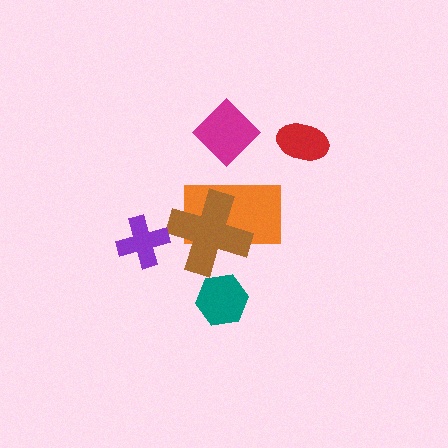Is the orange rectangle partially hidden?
Yes, it is partially covered by another shape.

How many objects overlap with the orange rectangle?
1 object overlaps with the orange rectangle.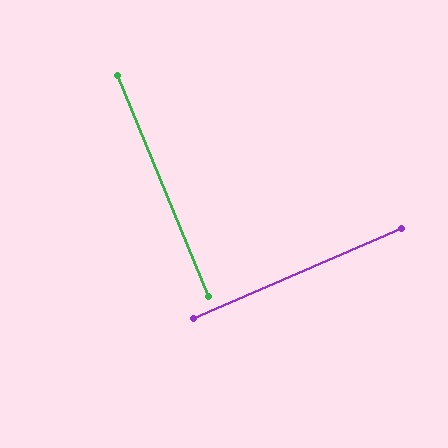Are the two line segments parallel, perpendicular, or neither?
Perpendicular — they meet at approximately 89°.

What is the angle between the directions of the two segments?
Approximately 89 degrees.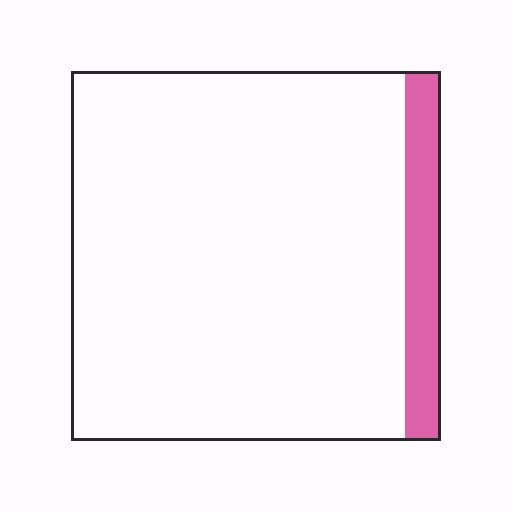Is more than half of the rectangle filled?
No.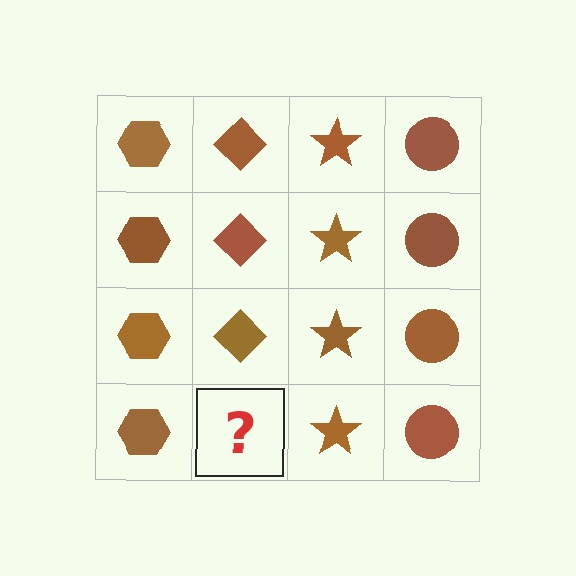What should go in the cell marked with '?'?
The missing cell should contain a brown diamond.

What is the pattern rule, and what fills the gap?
The rule is that each column has a consistent shape. The gap should be filled with a brown diamond.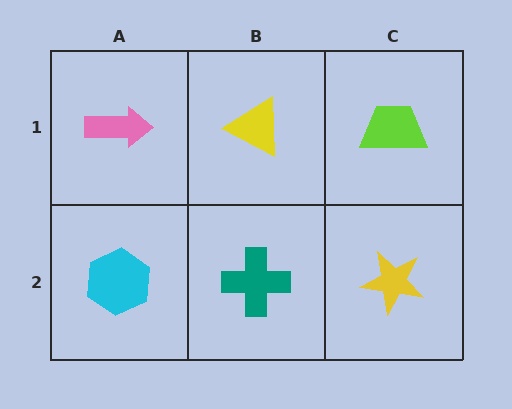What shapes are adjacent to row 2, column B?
A yellow triangle (row 1, column B), a cyan hexagon (row 2, column A), a yellow star (row 2, column C).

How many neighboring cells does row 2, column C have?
2.